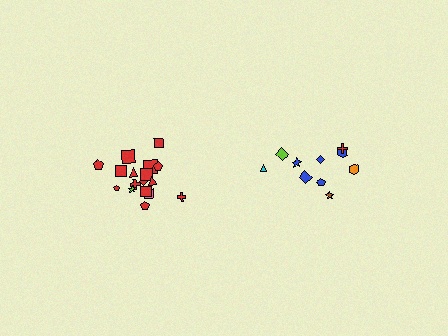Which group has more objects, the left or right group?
The left group.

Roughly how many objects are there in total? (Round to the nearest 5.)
Roughly 30 objects in total.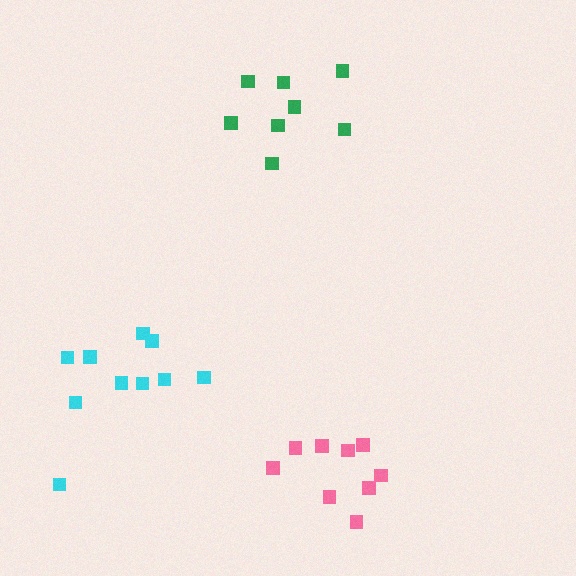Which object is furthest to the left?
The cyan cluster is leftmost.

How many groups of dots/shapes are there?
There are 3 groups.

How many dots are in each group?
Group 1: 8 dots, Group 2: 9 dots, Group 3: 10 dots (27 total).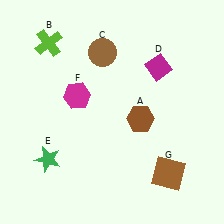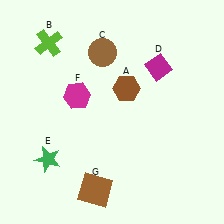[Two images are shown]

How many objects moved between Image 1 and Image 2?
2 objects moved between the two images.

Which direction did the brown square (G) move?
The brown square (G) moved left.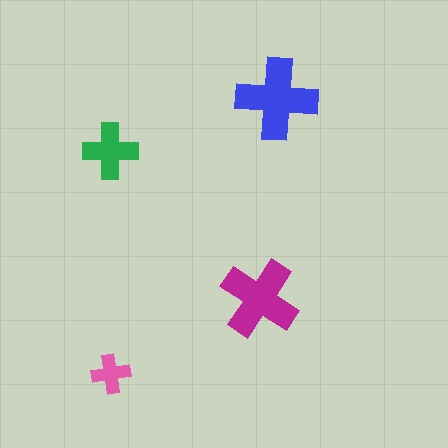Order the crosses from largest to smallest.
the blue one, the magenta one, the green one, the pink one.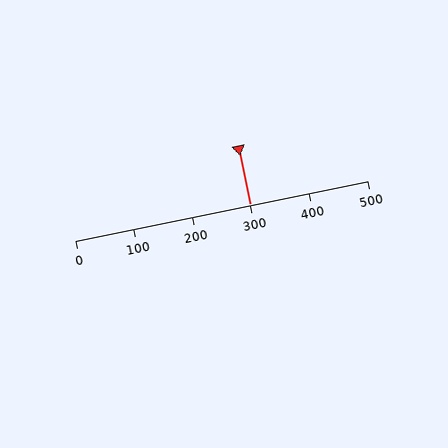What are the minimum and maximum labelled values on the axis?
The axis runs from 0 to 500.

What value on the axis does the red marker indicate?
The marker indicates approximately 300.